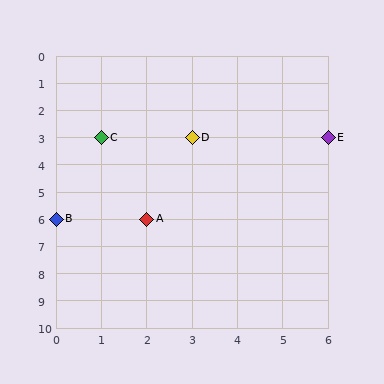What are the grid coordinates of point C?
Point C is at grid coordinates (1, 3).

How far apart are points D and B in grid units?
Points D and B are 3 columns and 3 rows apart (about 4.2 grid units diagonally).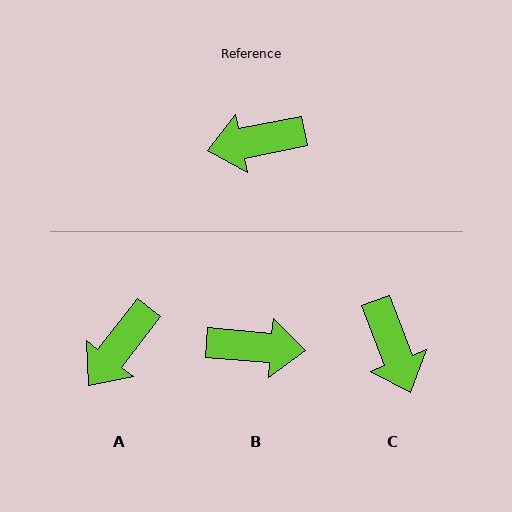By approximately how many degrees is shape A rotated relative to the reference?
Approximately 41 degrees counter-clockwise.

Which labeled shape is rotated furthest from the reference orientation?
B, about 164 degrees away.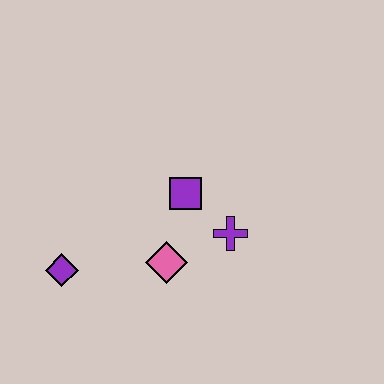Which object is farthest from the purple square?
The purple diamond is farthest from the purple square.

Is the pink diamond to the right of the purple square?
No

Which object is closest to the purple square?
The purple cross is closest to the purple square.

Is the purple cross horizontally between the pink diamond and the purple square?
No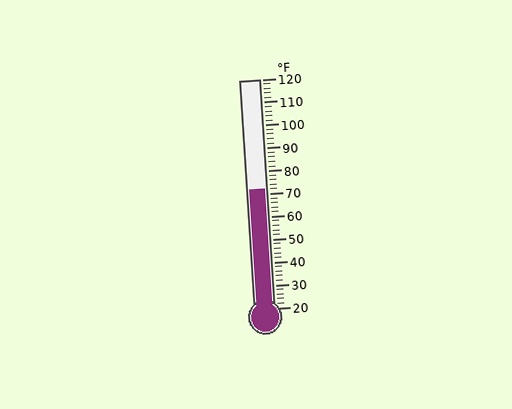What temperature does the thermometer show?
The thermometer shows approximately 72°F.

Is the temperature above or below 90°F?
The temperature is below 90°F.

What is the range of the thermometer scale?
The thermometer scale ranges from 20°F to 120°F.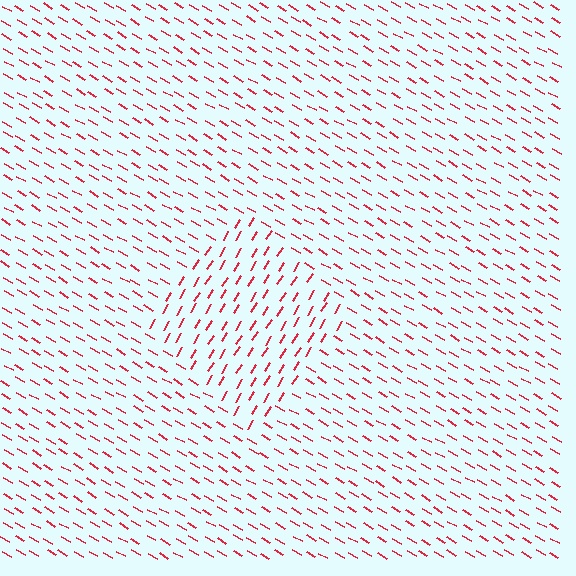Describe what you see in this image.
The image is filled with small red line segments. A diamond region in the image has lines oriented differently from the surrounding lines, creating a visible texture boundary.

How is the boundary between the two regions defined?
The boundary is defined purely by a change in line orientation (approximately 88 degrees difference). All lines are the same color and thickness.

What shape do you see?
I see a diamond.